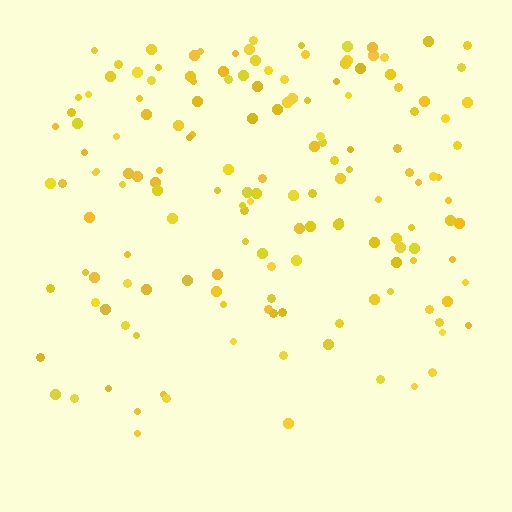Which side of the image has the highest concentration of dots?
The top.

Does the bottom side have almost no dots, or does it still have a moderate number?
Still a moderate number, just noticeably fewer than the top.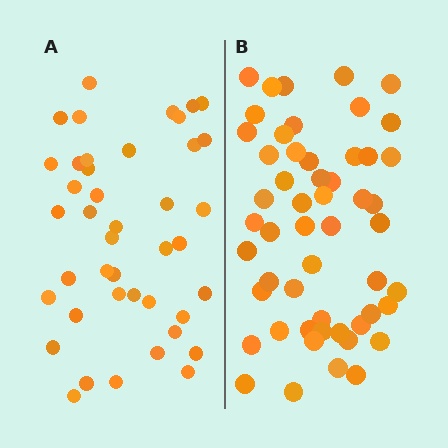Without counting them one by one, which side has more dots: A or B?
Region B (the right region) has more dots.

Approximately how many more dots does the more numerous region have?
Region B has roughly 12 or so more dots than region A.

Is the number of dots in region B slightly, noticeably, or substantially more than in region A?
Region B has noticeably more, but not dramatically so. The ratio is roughly 1.3 to 1.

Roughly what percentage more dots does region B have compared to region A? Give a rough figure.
About 25% more.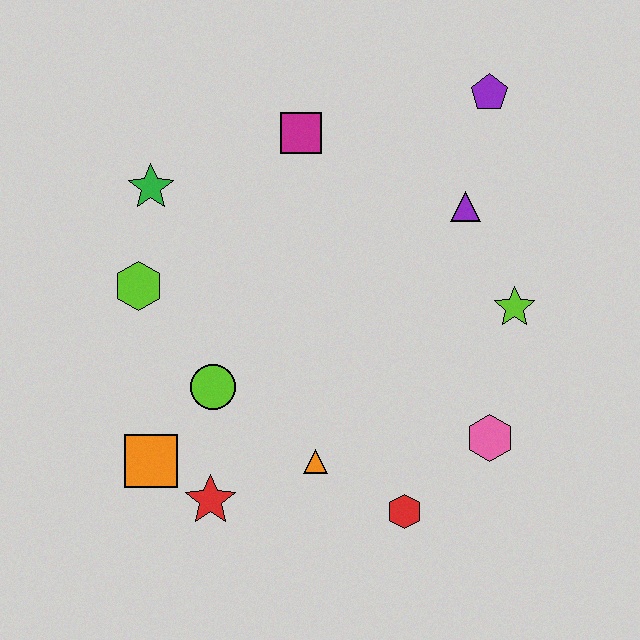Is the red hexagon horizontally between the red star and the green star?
No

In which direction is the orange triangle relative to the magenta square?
The orange triangle is below the magenta square.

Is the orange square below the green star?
Yes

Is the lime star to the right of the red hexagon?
Yes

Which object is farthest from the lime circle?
The purple pentagon is farthest from the lime circle.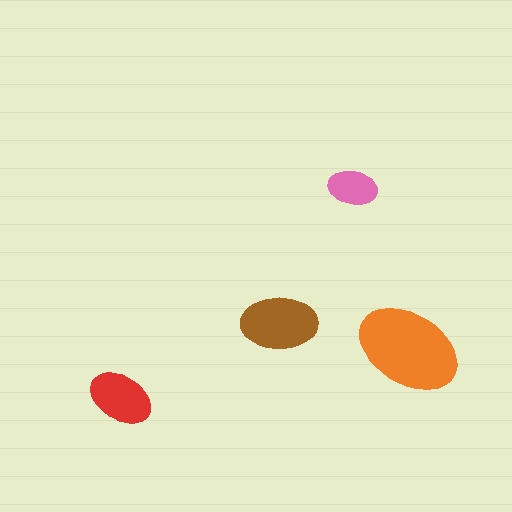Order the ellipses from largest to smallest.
the orange one, the brown one, the red one, the pink one.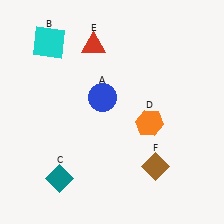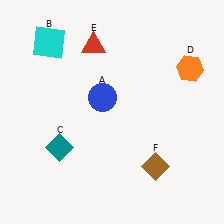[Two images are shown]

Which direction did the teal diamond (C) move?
The teal diamond (C) moved up.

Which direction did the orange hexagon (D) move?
The orange hexagon (D) moved up.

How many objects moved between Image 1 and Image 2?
2 objects moved between the two images.